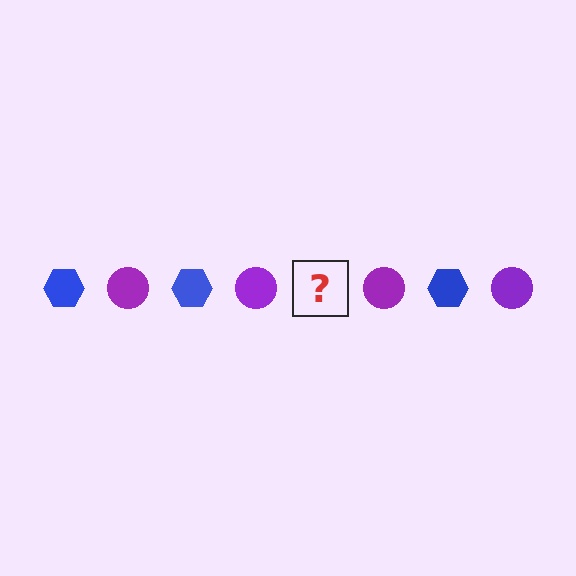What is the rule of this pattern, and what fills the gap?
The rule is that the pattern alternates between blue hexagon and purple circle. The gap should be filled with a blue hexagon.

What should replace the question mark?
The question mark should be replaced with a blue hexagon.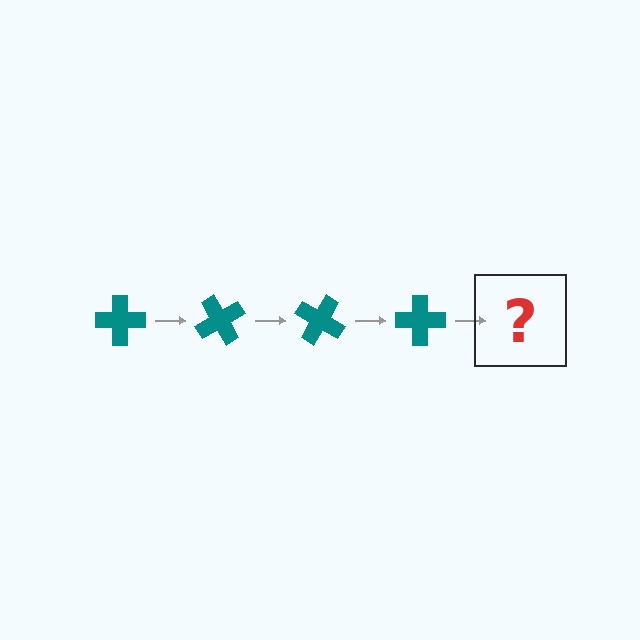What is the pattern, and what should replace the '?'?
The pattern is that the cross rotates 60 degrees each step. The '?' should be a teal cross rotated 240 degrees.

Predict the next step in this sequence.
The next step is a teal cross rotated 240 degrees.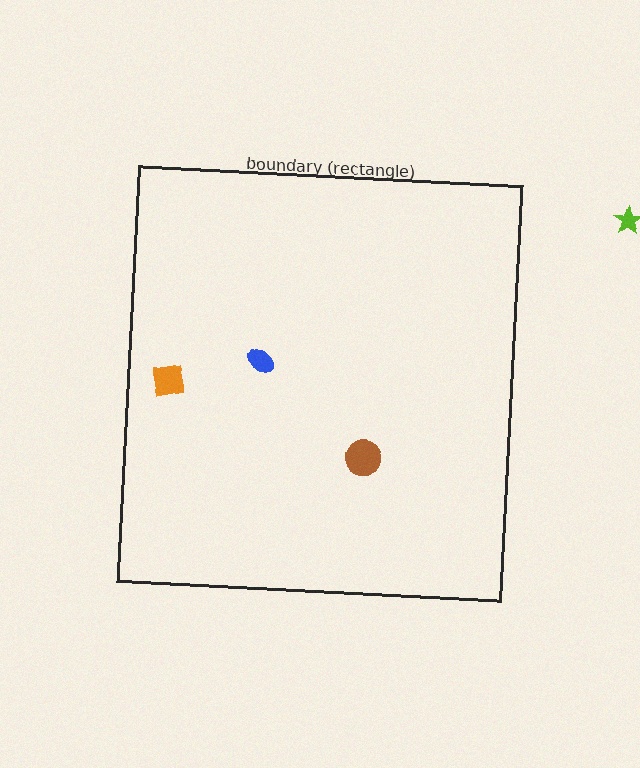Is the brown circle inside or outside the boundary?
Inside.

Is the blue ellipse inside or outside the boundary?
Inside.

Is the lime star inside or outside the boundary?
Outside.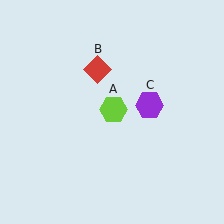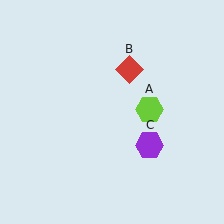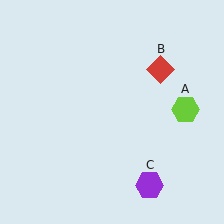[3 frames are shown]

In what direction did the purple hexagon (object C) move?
The purple hexagon (object C) moved down.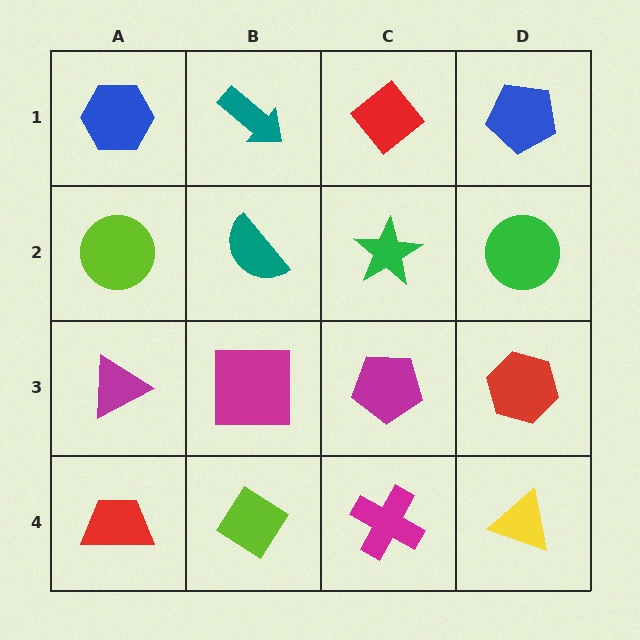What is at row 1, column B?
A teal arrow.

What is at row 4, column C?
A magenta cross.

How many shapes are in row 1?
4 shapes.